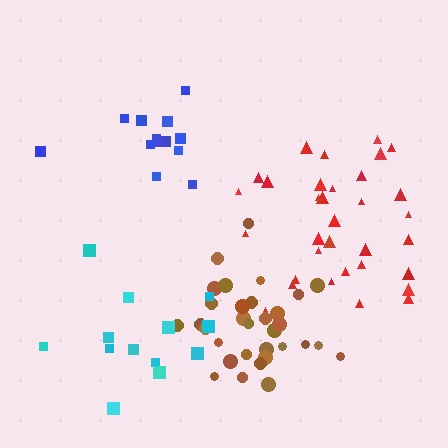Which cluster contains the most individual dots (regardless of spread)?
Red (33).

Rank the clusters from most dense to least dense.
brown, red, cyan, blue.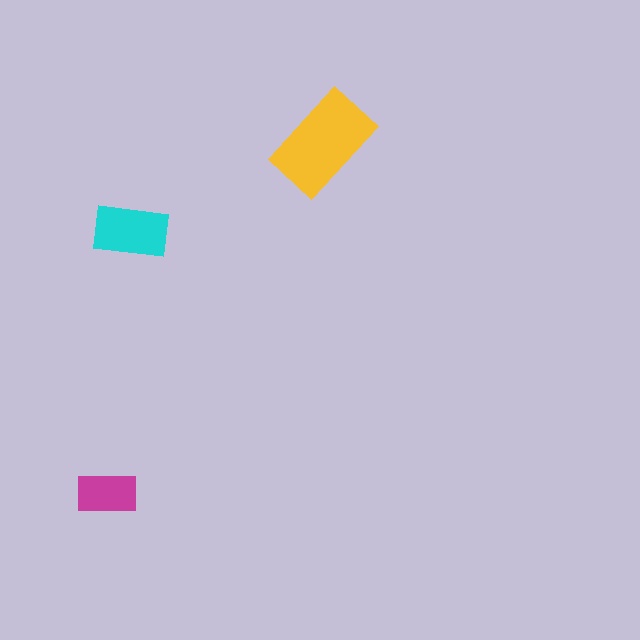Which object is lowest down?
The magenta rectangle is bottommost.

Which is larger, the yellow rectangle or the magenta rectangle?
The yellow one.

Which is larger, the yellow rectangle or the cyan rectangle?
The yellow one.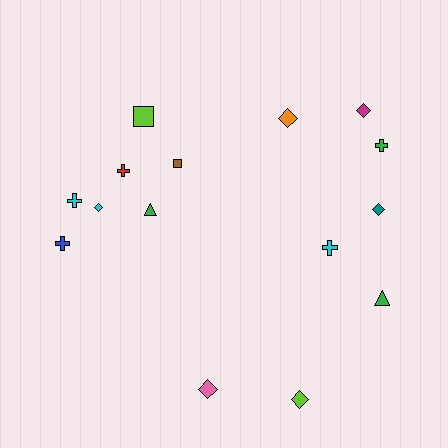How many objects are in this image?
There are 15 objects.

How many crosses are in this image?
There are 5 crosses.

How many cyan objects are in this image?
There are 3 cyan objects.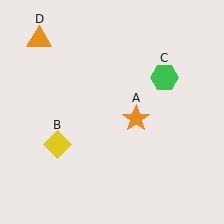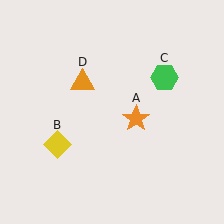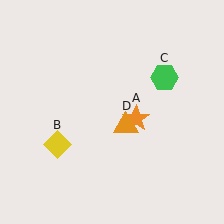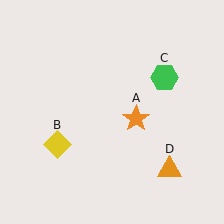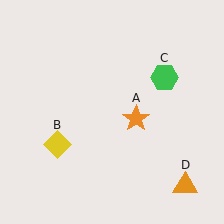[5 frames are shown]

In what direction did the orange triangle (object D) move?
The orange triangle (object D) moved down and to the right.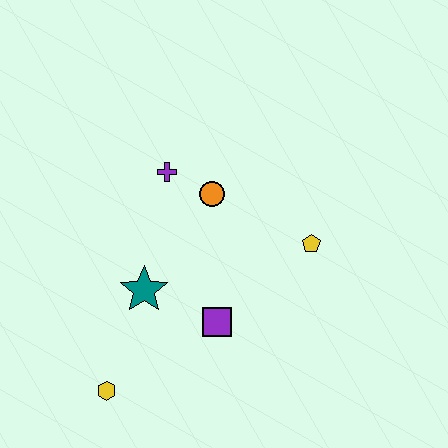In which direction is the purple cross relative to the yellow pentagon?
The purple cross is to the left of the yellow pentagon.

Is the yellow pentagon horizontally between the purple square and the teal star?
No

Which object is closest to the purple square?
The teal star is closest to the purple square.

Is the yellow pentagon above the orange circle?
No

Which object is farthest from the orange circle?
The yellow hexagon is farthest from the orange circle.